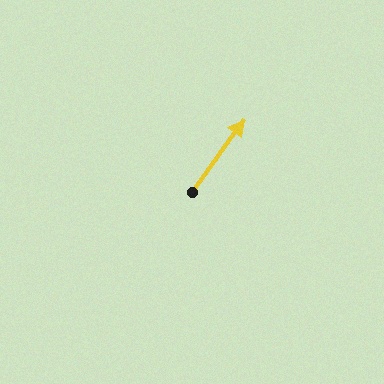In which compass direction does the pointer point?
Northeast.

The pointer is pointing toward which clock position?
Roughly 1 o'clock.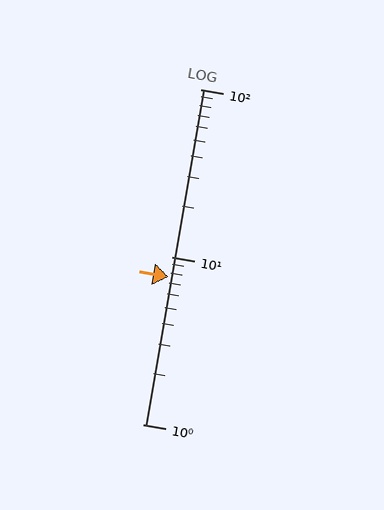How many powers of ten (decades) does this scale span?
The scale spans 2 decades, from 1 to 100.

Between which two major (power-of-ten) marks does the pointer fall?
The pointer is between 1 and 10.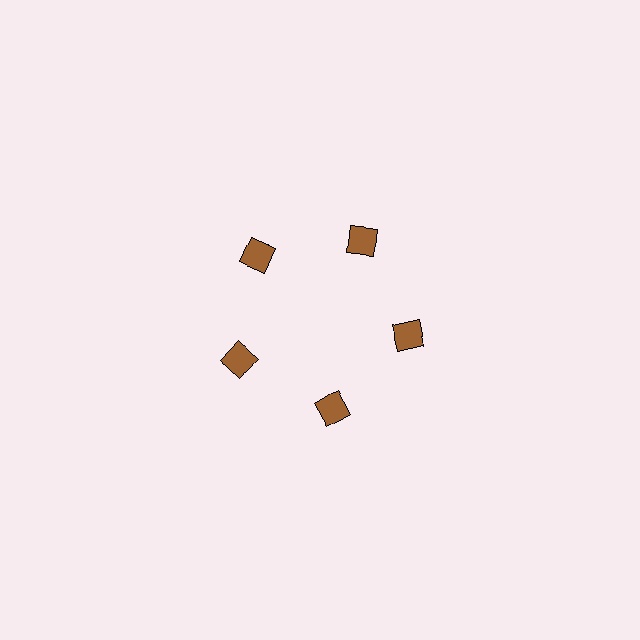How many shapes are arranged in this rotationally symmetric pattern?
There are 5 shapes, arranged in 5 groups of 1.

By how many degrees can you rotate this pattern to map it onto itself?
The pattern maps onto itself every 72 degrees of rotation.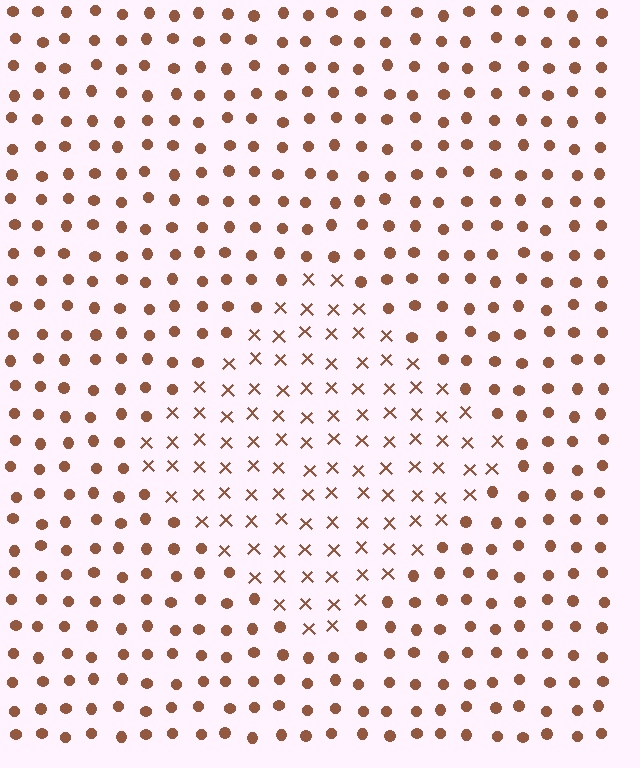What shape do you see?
I see a diamond.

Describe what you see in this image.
The image is filled with small brown elements arranged in a uniform grid. A diamond-shaped region contains X marks, while the surrounding area contains circles. The boundary is defined purely by the change in element shape.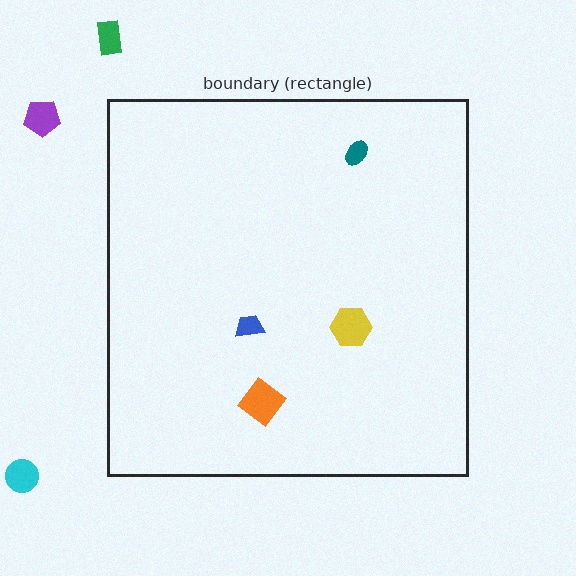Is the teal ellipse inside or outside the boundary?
Inside.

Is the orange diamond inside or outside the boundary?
Inside.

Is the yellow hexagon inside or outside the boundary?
Inside.